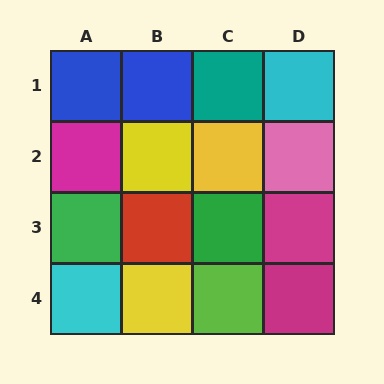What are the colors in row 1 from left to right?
Blue, blue, teal, cyan.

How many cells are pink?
1 cell is pink.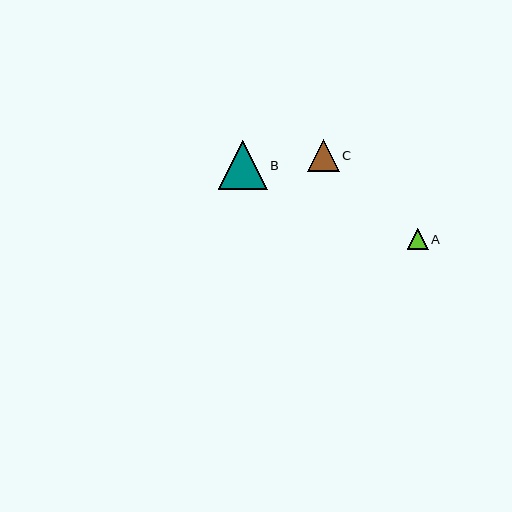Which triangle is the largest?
Triangle B is the largest with a size of approximately 49 pixels.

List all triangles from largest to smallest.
From largest to smallest: B, C, A.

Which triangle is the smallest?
Triangle A is the smallest with a size of approximately 21 pixels.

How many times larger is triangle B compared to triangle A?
Triangle B is approximately 2.3 times the size of triangle A.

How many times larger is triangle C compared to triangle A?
Triangle C is approximately 1.5 times the size of triangle A.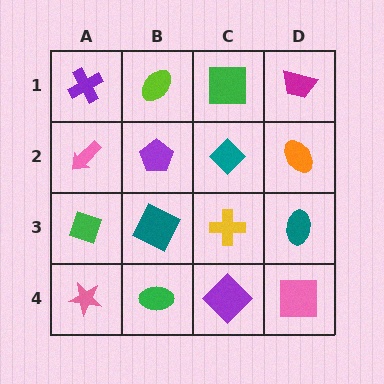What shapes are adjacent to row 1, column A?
A pink arrow (row 2, column A), a lime ellipse (row 1, column B).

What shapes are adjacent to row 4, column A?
A green diamond (row 3, column A), a green ellipse (row 4, column B).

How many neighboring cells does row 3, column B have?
4.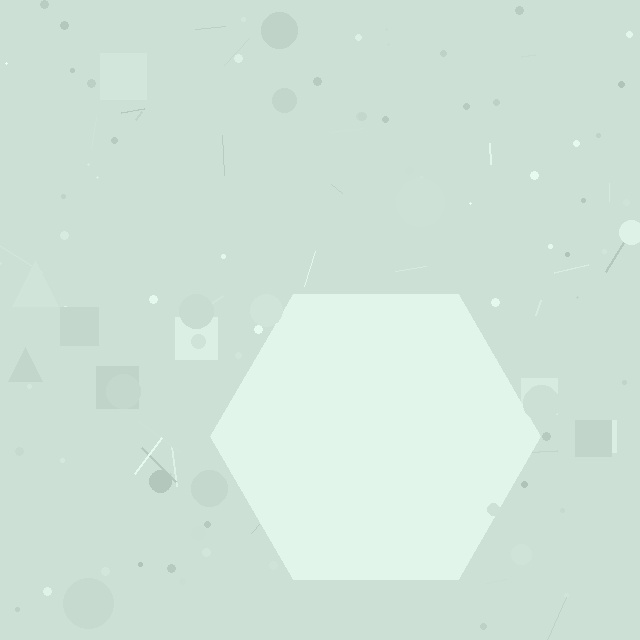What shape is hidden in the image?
A hexagon is hidden in the image.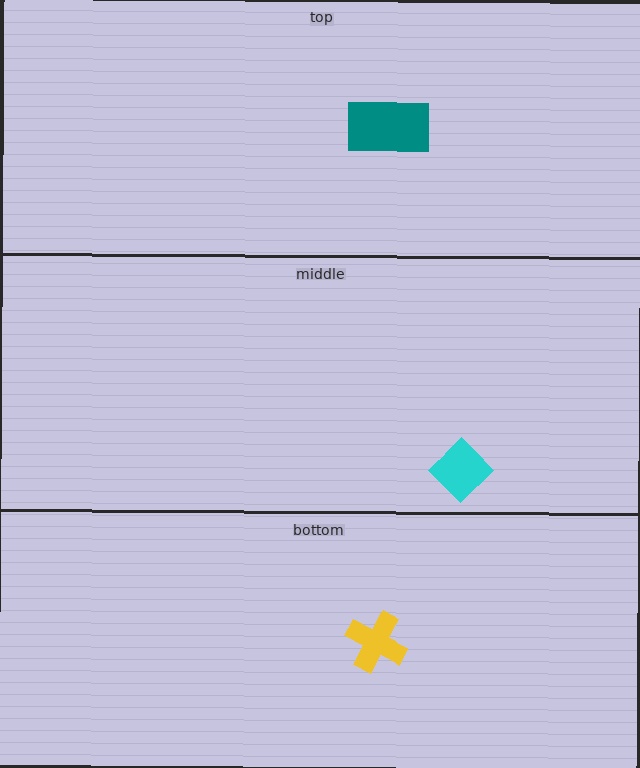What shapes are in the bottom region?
The yellow cross.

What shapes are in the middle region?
The cyan diamond.